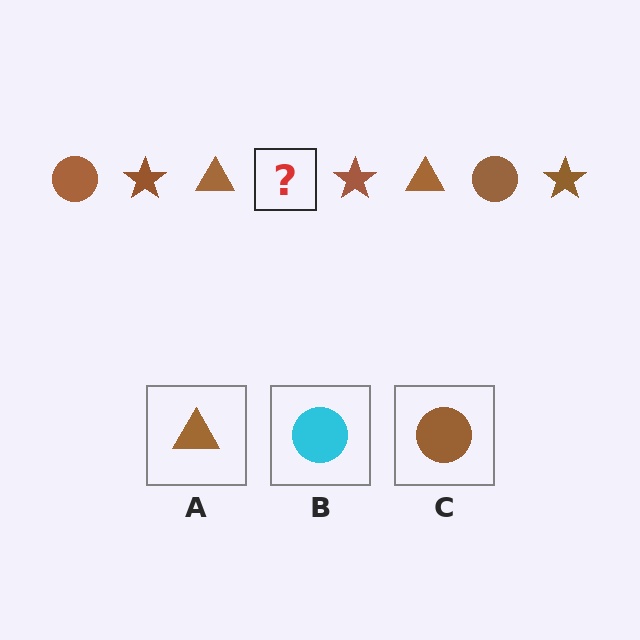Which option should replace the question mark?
Option C.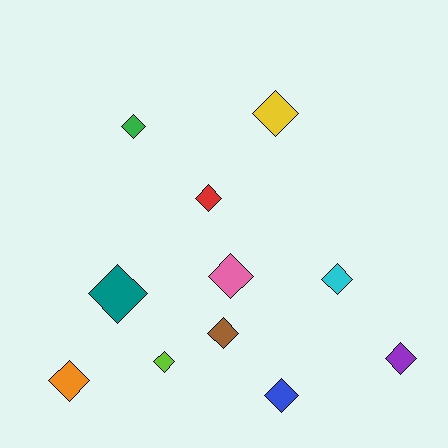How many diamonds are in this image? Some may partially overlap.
There are 11 diamonds.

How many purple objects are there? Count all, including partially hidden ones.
There is 1 purple object.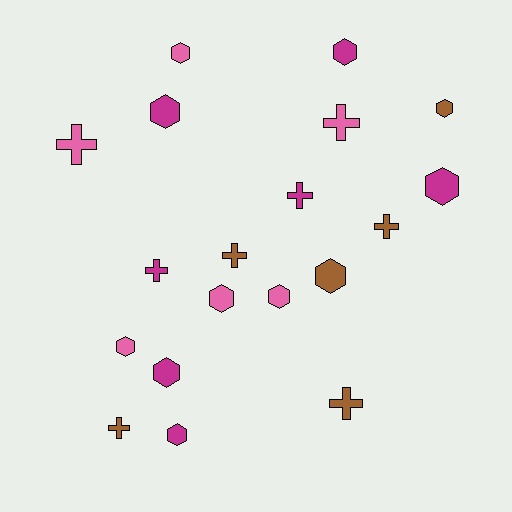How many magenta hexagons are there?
There are 5 magenta hexagons.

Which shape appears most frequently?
Hexagon, with 11 objects.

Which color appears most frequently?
Magenta, with 7 objects.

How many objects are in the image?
There are 19 objects.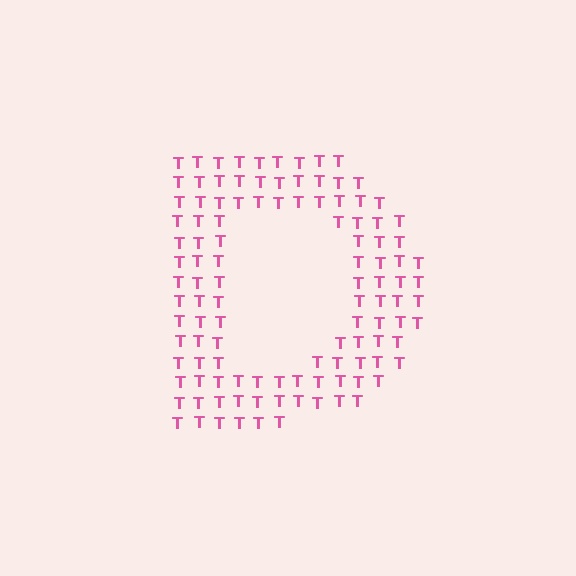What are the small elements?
The small elements are letter T's.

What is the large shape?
The large shape is the letter D.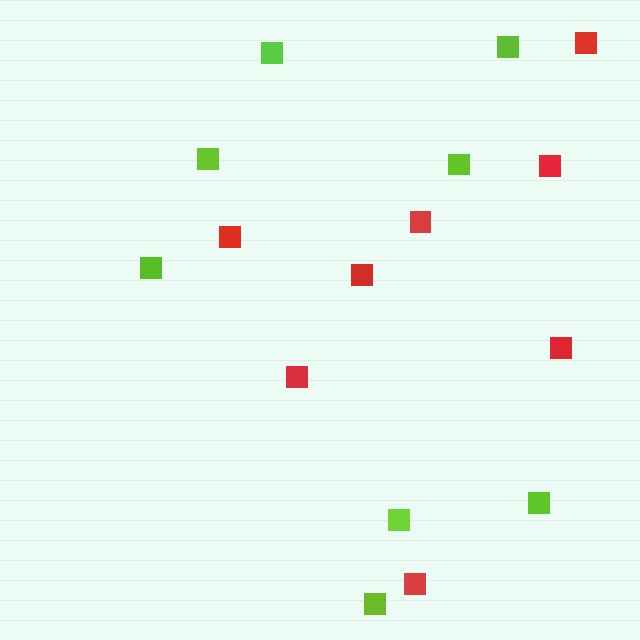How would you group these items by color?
There are 2 groups: one group of red squares (8) and one group of lime squares (8).